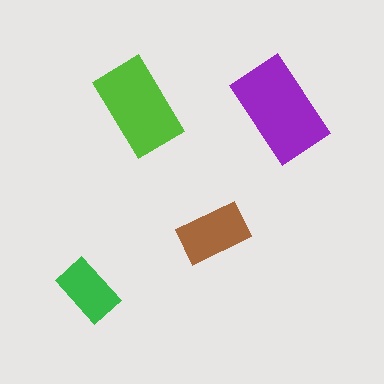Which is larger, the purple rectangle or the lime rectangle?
The purple one.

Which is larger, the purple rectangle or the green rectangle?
The purple one.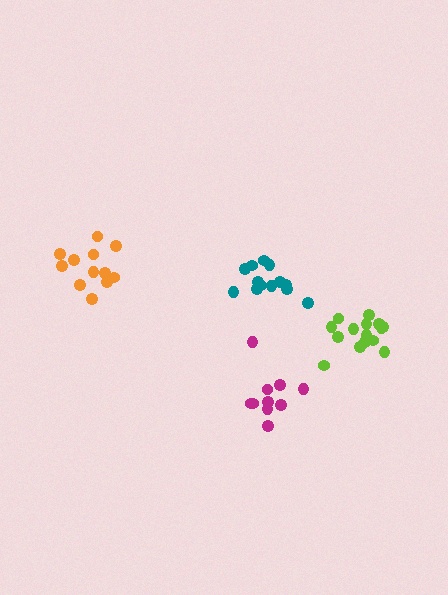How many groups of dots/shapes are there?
There are 4 groups.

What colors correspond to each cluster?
The clusters are colored: orange, teal, lime, magenta.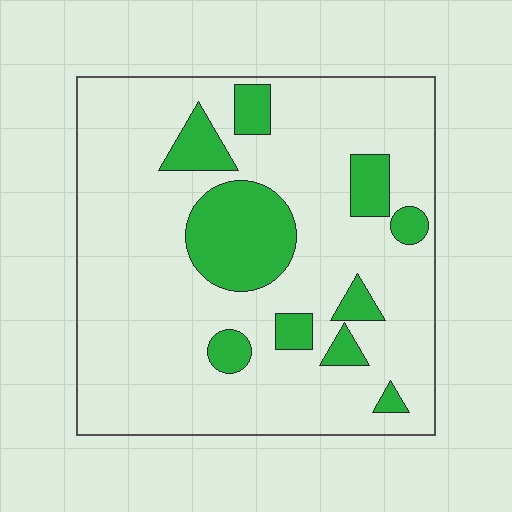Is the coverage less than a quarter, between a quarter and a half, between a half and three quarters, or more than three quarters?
Less than a quarter.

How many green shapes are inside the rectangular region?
10.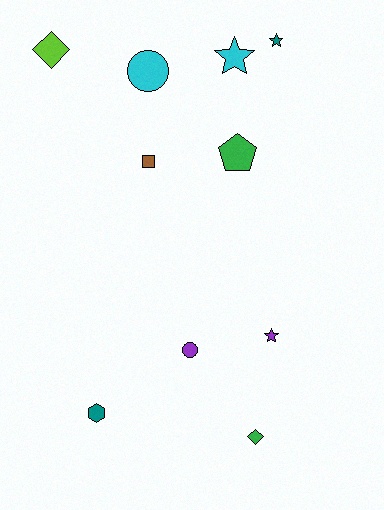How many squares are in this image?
There is 1 square.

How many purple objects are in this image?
There are 2 purple objects.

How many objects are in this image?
There are 10 objects.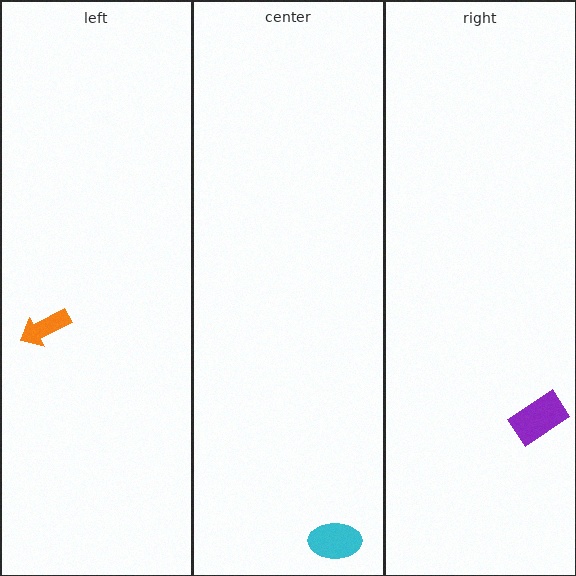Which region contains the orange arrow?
The left region.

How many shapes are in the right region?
1.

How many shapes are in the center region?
1.